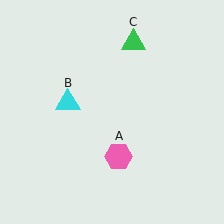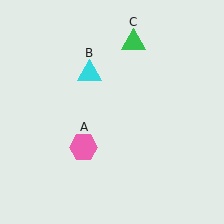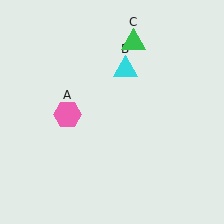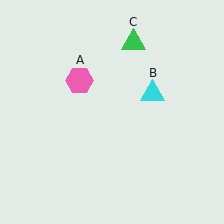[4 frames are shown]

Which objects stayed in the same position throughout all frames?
Green triangle (object C) remained stationary.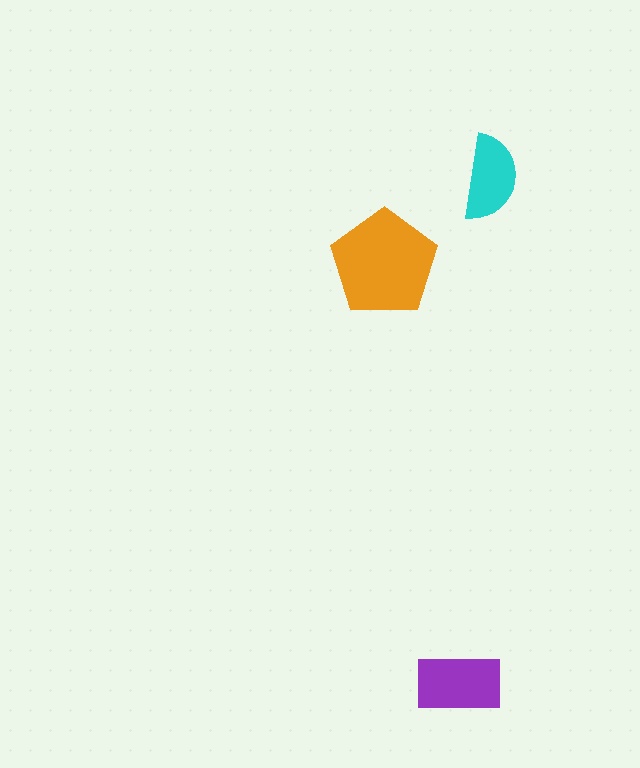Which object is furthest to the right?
The cyan semicircle is rightmost.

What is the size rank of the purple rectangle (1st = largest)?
2nd.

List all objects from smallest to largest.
The cyan semicircle, the purple rectangle, the orange pentagon.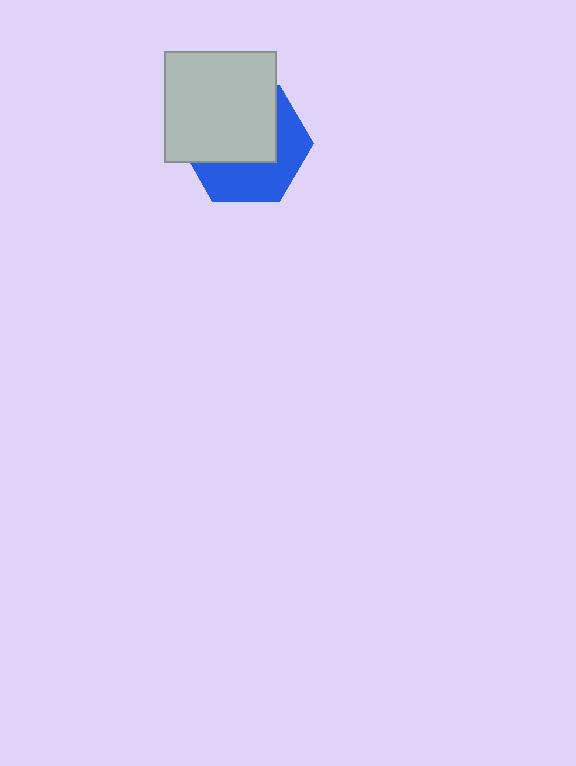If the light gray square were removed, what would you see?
You would see the complete blue hexagon.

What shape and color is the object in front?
The object in front is a light gray square.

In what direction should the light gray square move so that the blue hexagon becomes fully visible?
The light gray square should move up. That is the shortest direction to clear the overlap and leave the blue hexagon fully visible.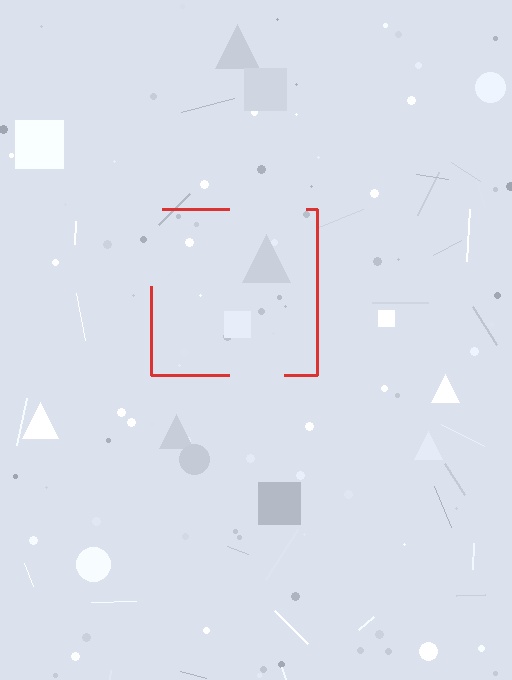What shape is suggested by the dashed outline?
The dashed outline suggests a square.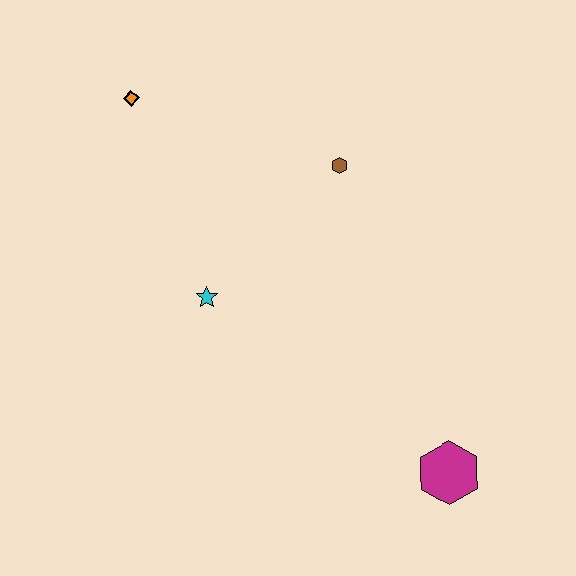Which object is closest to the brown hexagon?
The cyan star is closest to the brown hexagon.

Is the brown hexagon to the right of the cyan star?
Yes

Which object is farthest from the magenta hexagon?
The orange diamond is farthest from the magenta hexagon.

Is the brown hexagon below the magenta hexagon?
No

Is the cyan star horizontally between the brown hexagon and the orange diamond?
Yes